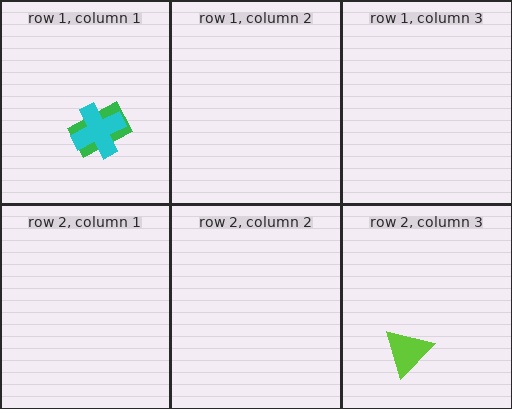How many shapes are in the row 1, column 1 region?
2.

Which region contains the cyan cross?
The row 1, column 1 region.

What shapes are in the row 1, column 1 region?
The green rectangle, the cyan cross.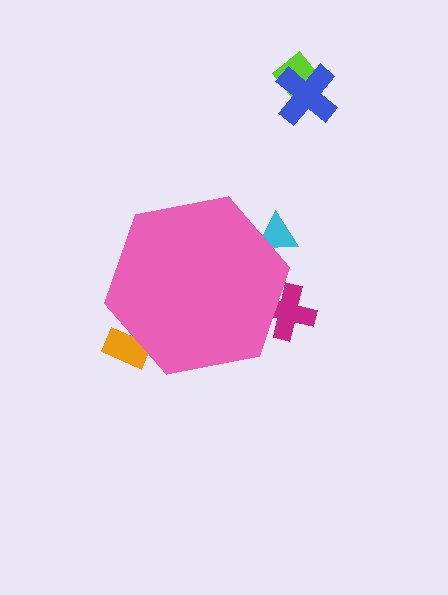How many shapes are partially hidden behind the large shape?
3 shapes are partially hidden.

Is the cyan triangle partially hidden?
Yes, the cyan triangle is partially hidden behind the pink hexagon.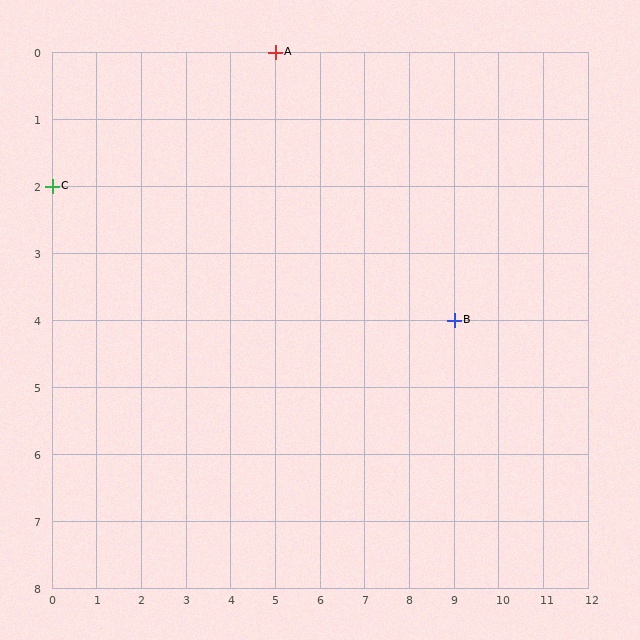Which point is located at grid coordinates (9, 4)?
Point B is at (9, 4).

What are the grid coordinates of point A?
Point A is at grid coordinates (5, 0).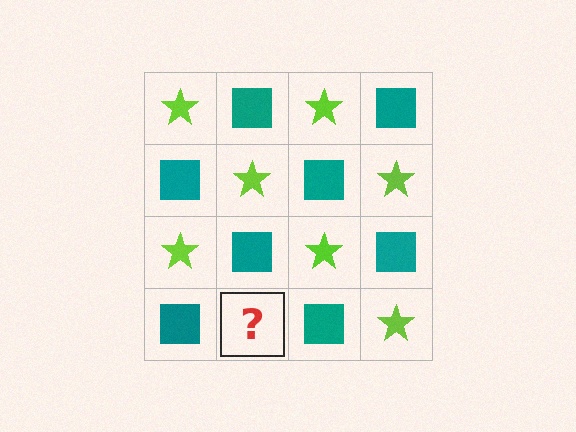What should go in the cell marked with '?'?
The missing cell should contain a lime star.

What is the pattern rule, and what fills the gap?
The rule is that it alternates lime star and teal square in a checkerboard pattern. The gap should be filled with a lime star.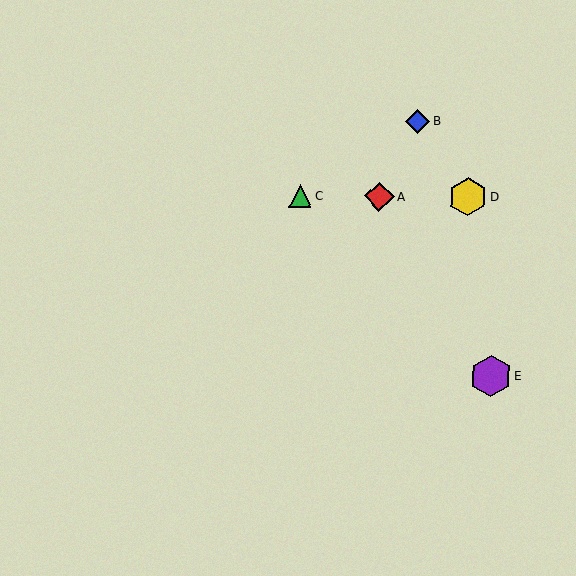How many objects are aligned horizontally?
3 objects (A, C, D) are aligned horizontally.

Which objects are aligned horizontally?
Objects A, C, D are aligned horizontally.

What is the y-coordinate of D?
Object D is at y≈197.